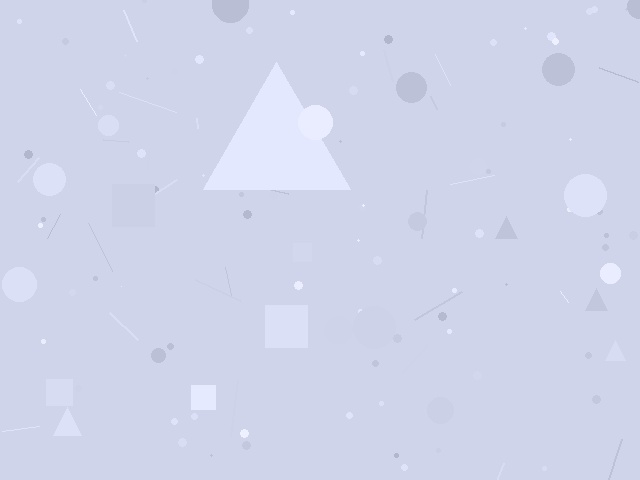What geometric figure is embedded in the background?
A triangle is embedded in the background.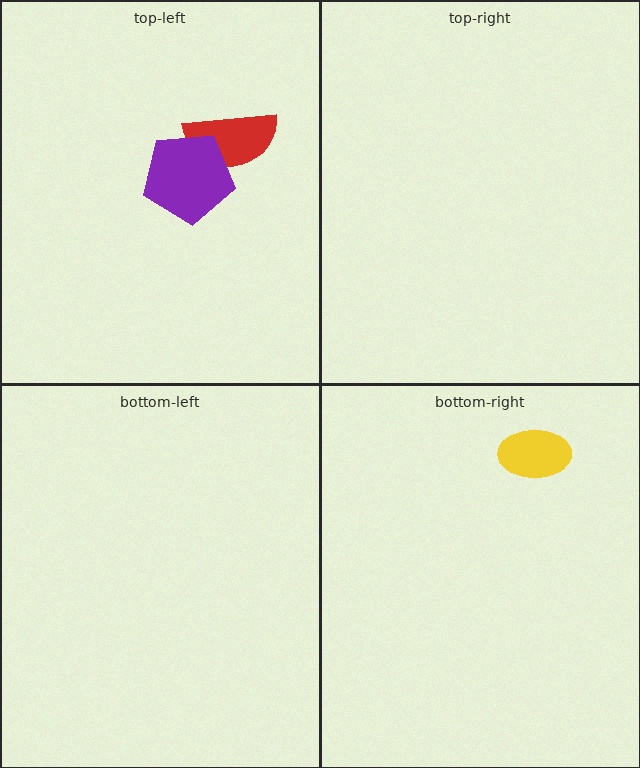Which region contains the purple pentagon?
The top-left region.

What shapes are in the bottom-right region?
The yellow ellipse.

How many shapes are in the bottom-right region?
1.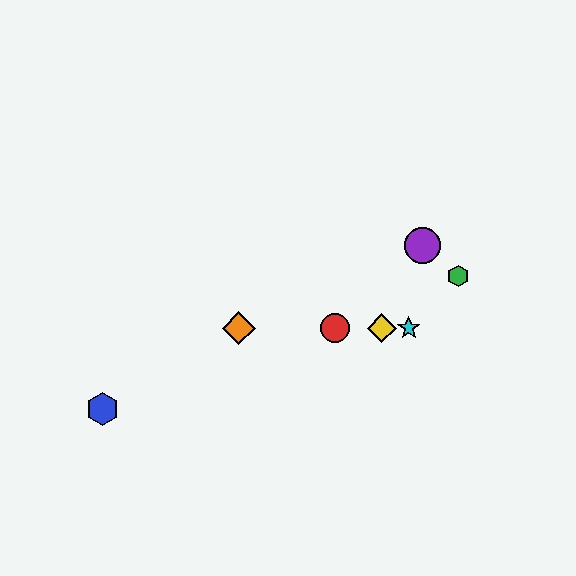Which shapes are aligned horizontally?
The red circle, the yellow diamond, the orange diamond, the cyan star are aligned horizontally.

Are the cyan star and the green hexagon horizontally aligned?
No, the cyan star is at y≈328 and the green hexagon is at y≈276.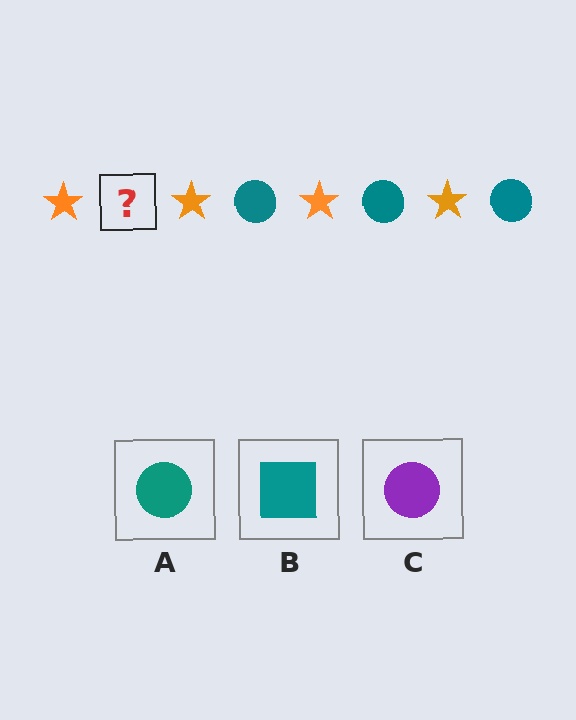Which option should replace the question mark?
Option A.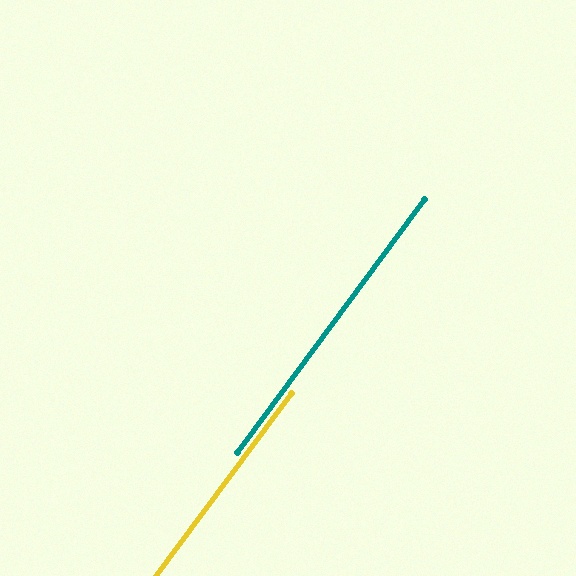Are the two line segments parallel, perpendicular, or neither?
Parallel — their directions differ by only 0.1°.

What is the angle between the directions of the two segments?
Approximately 0 degrees.